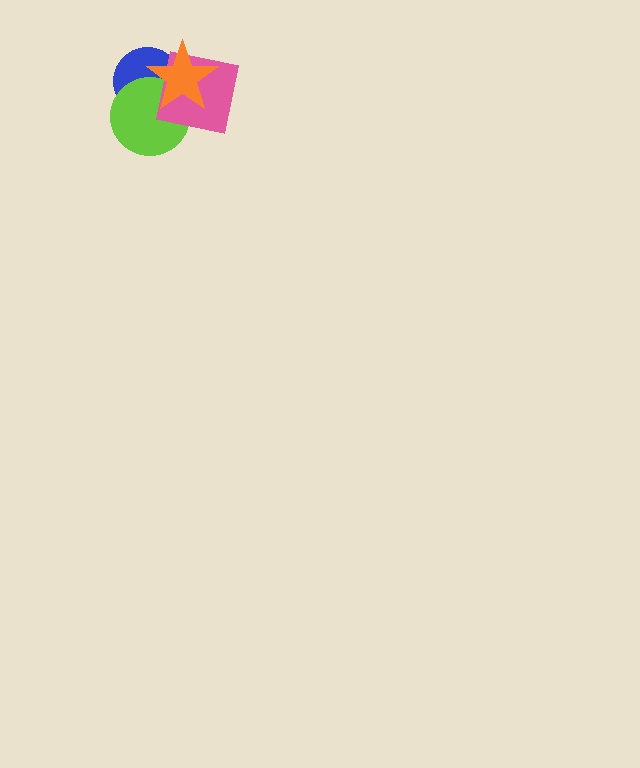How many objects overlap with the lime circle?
3 objects overlap with the lime circle.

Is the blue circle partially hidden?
Yes, it is partially covered by another shape.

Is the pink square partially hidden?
Yes, it is partially covered by another shape.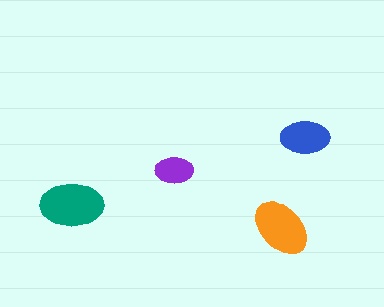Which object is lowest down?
The orange ellipse is bottommost.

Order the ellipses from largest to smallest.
the teal one, the orange one, the blue one, the purple one.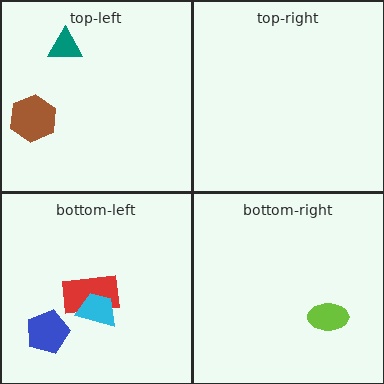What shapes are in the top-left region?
The brown hexagon, the teal triangle.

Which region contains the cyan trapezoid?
The bottom-left region.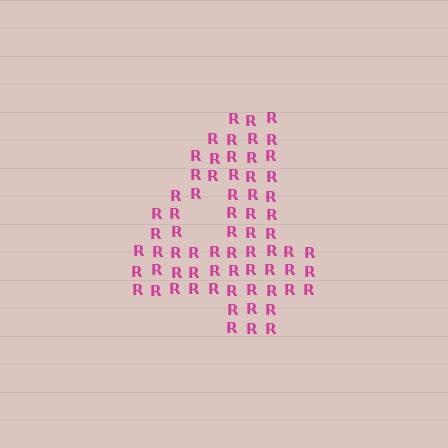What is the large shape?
The large shape is the digit 4.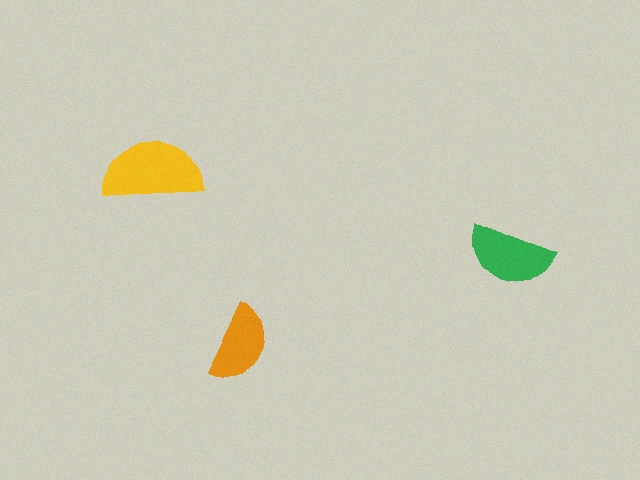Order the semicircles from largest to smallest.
the yellow one, the green one, the orange one.